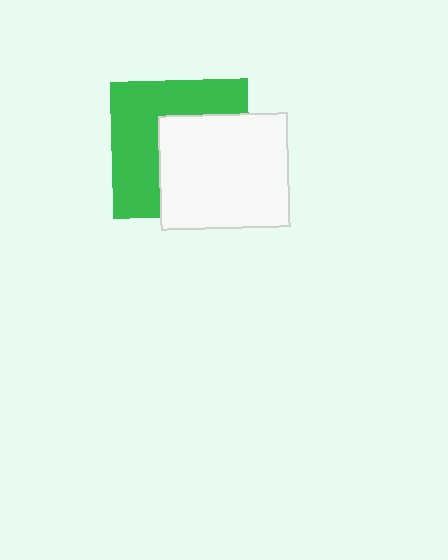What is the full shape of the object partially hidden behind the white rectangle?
The partially hidden object is a green square.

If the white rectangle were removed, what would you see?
You would see the complete green square.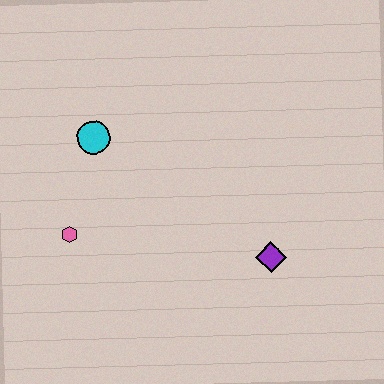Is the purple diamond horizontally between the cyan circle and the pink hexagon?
No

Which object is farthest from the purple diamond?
The cyan circle is farthest from the purple diamond.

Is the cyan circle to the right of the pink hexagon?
Yes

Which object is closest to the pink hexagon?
The cyan circle is closest to the pink hexagon.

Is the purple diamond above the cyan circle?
No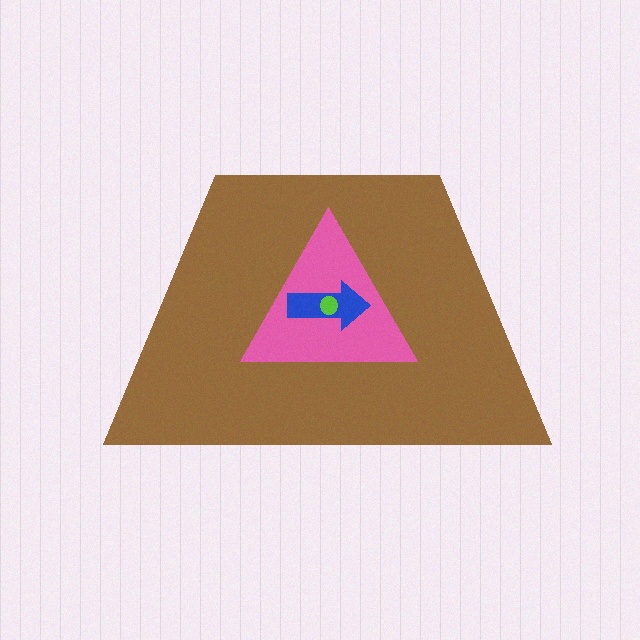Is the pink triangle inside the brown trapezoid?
Yes.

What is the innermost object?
The lime circle.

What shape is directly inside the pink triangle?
The blue arrow.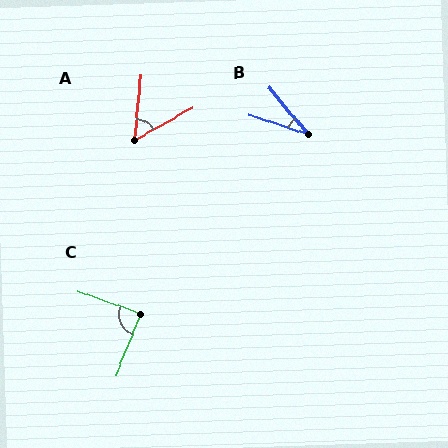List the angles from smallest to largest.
B (31°), A (56°), C (88°).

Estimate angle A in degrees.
Approximately 56 degrees.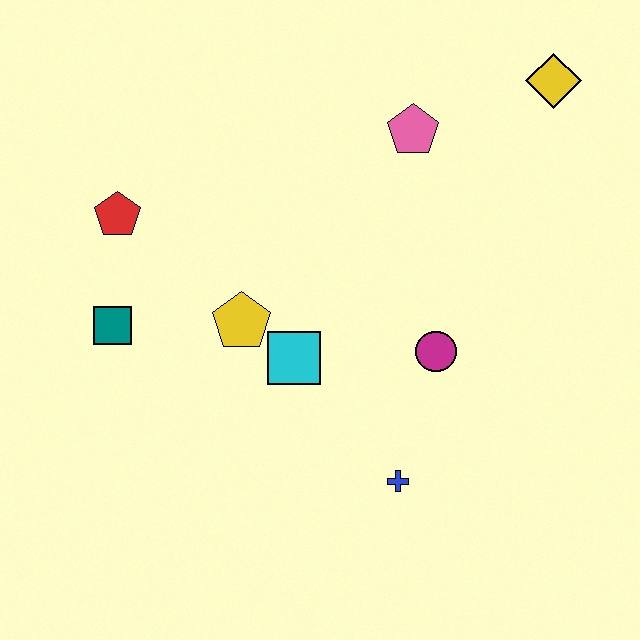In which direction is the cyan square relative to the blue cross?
The cyan square is above the blue cross.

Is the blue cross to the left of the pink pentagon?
Yes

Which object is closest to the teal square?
The red pentagon is closest to the teal square.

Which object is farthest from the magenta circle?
The red pentagon is farthest from the magenta circle.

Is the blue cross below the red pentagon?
Yes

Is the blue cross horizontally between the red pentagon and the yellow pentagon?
No